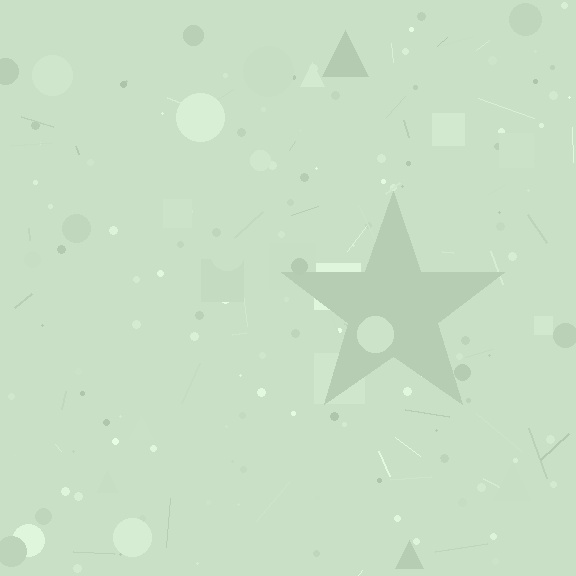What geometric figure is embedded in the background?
A star is embedded in the background.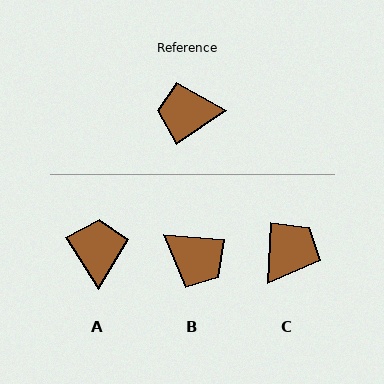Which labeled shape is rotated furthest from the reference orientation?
B, about 141 degrees away.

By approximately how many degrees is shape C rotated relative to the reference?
Approximately 127 degrees clockwise.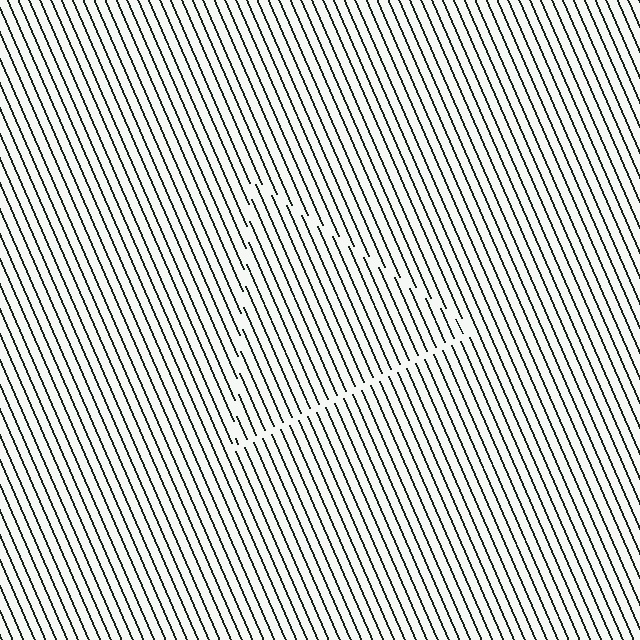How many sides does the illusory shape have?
3 sides — the line-ends trace a triangle.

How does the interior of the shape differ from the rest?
The interior of the shape contains the same grating, shifted by half a period — the contour is defined by the phase discontinuity where line-ends from the inner and outer gratings abut.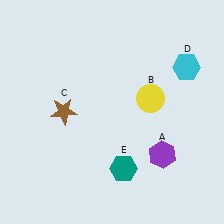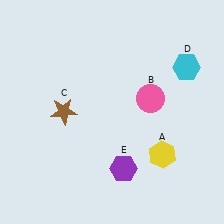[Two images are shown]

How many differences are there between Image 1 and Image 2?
There are 3 differences between the two images.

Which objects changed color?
A changed from purple to yellow. B changed from yellow to pink. E changed from teal to purple.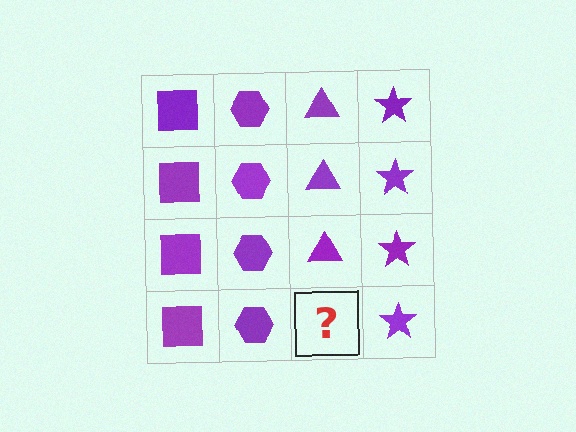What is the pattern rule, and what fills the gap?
The rule is that each column has a consistent shape. The gap should be filled with a purple triangle.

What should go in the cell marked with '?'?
The missing cell should contain a purple triangle.